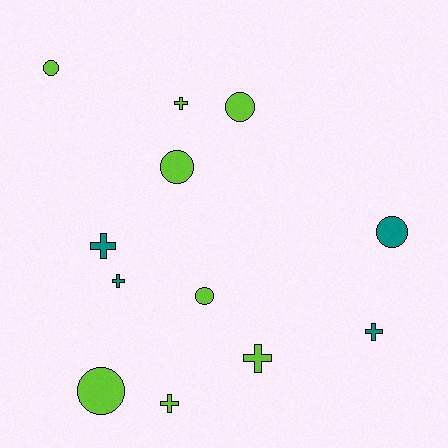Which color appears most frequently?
Lime, with 8 objects.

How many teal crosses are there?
There are 3 teal crosses.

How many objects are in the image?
There are 12 objects.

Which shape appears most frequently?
Circle, with 6 objects.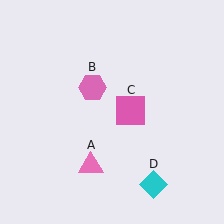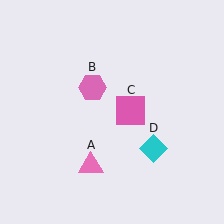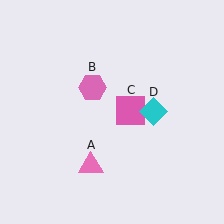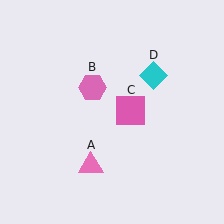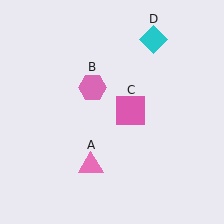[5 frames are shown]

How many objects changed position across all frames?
1 object changed position: cyan diamond (object D).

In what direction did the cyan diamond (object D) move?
The cyan diamond (object D) moved up.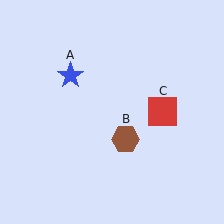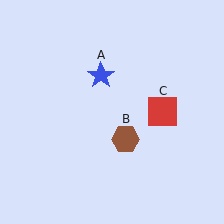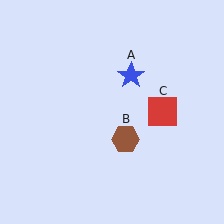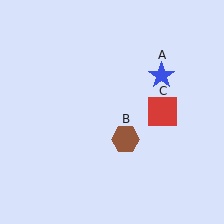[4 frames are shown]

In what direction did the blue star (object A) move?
The blue star (object A) moved right.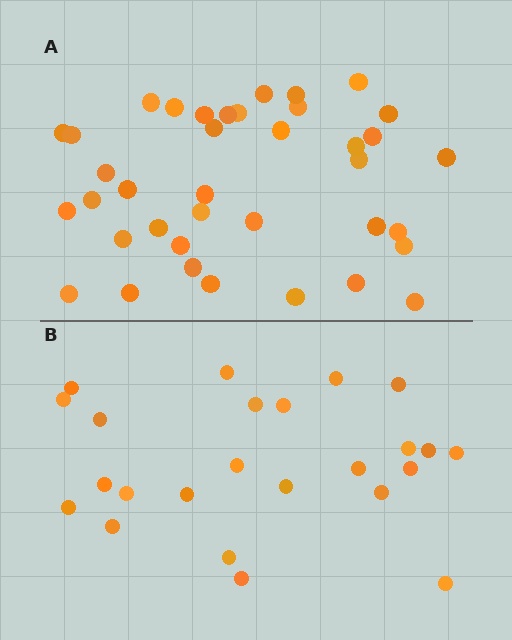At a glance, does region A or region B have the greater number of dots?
Region A (the top region) has more dots.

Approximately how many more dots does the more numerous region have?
Region A has approximately 15 more dots than region B.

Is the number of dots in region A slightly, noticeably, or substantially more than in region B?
Region A has substantially more. The ratio is roughly 1.6 to 1.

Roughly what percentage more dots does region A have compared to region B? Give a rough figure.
About 60% more.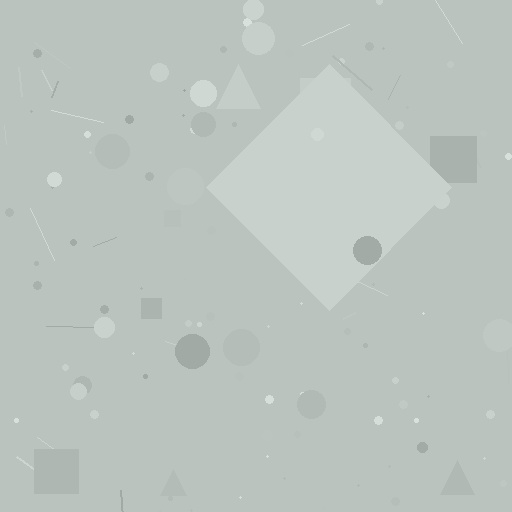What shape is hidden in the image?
A diamond is hidden in the image.